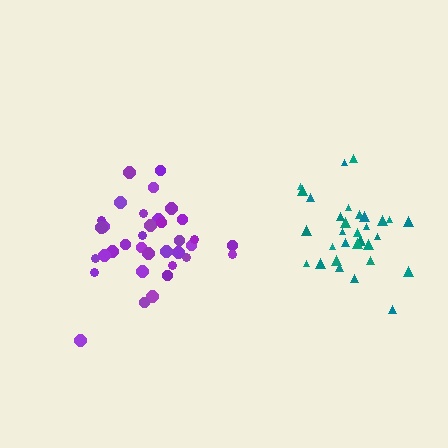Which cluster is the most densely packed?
Teal.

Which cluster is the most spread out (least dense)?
Purple.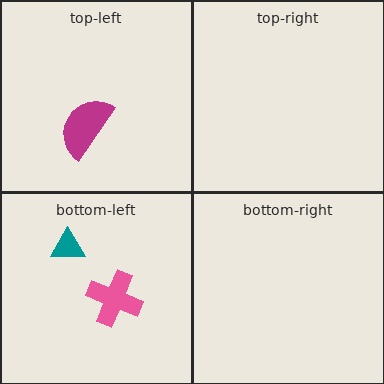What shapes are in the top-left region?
The magenta semicircle.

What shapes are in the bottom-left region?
The pink cross, the teal triangle.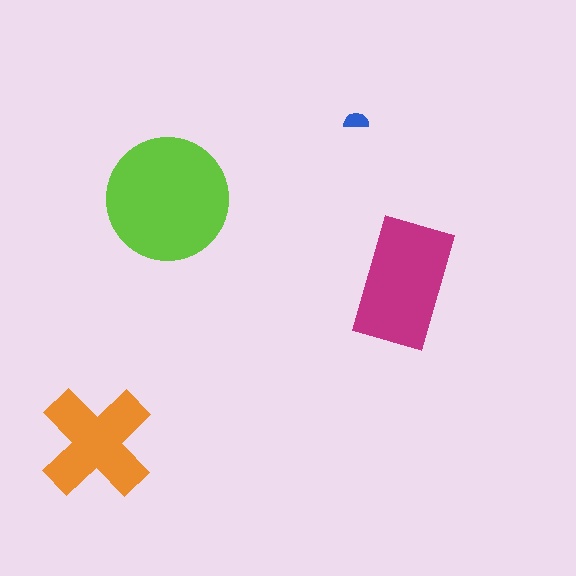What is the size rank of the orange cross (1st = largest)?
3rd.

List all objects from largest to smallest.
The lime circle, the magenta rectangle, the orange cross, the blue semicircle.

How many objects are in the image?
There are 4 objects in the image.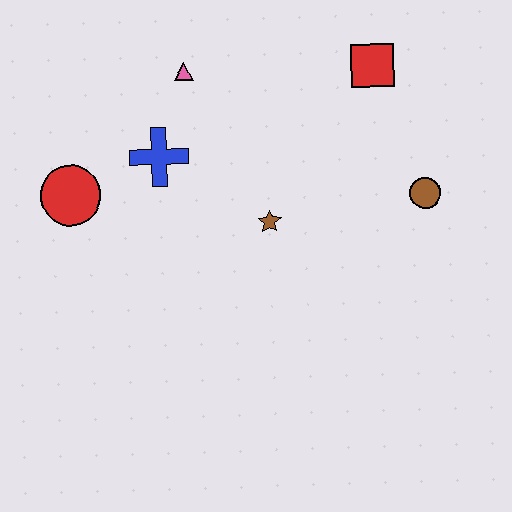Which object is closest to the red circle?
The blue cross is closest to the red circle.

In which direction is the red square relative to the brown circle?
The red square is above the brown circle.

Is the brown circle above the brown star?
Yes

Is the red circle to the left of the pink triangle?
Yes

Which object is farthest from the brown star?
The red circle is farthest from the brown star.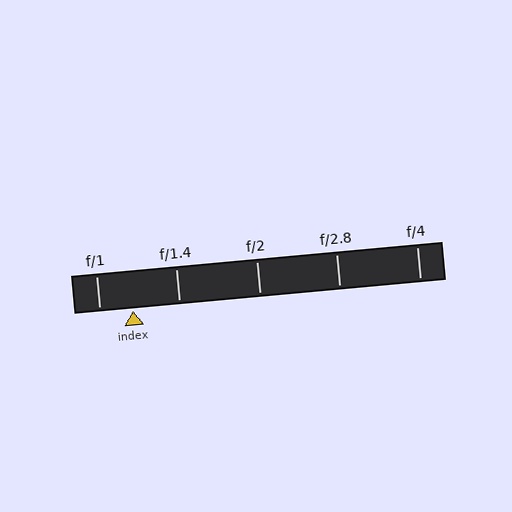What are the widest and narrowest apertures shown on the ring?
The widest aperture shown is f/1 and the narrowest is f/4.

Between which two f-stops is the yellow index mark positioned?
The index mark is between f/1 and f/1.4.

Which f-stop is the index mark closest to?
The index mark is closest to f/1.